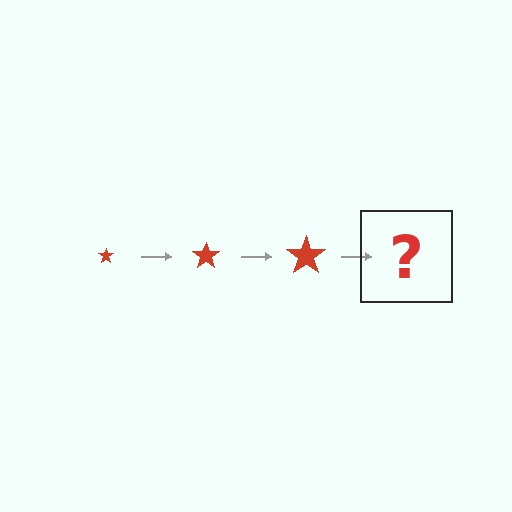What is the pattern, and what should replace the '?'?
The pattern is that the star gets progressively larger each step. The '?' should be a red star, larger than the previous one.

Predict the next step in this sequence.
The next step is a red star, larger than the previous one.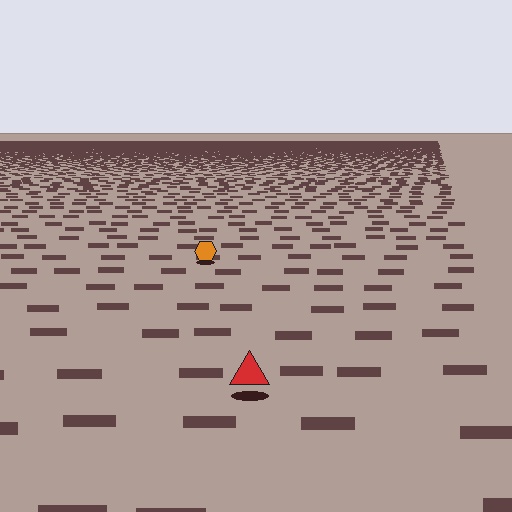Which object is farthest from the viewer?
The orange hexagon is farthest from the viewer. It appears smaller and the ground texture around it is denser.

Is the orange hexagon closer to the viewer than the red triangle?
No. The red triangle is closer — you can tell from the texture gradient: the ground texture is coarser near it.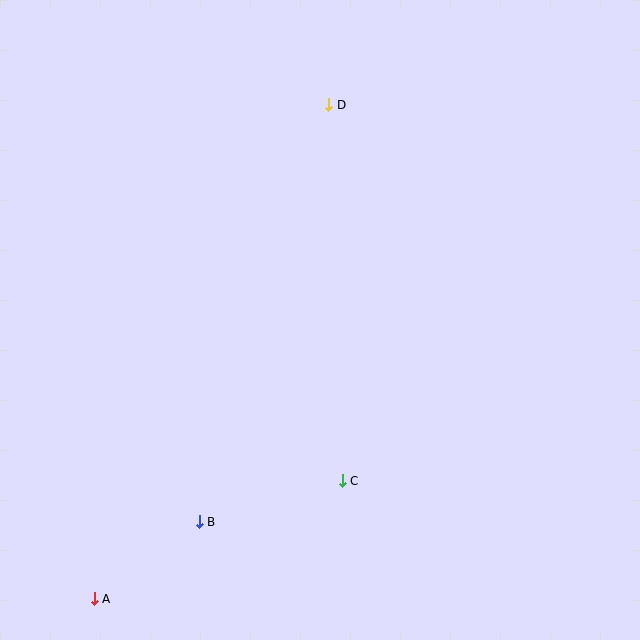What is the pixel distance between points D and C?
The distance between D and C is 377 pixels.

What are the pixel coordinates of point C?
Point C is at (342, 481).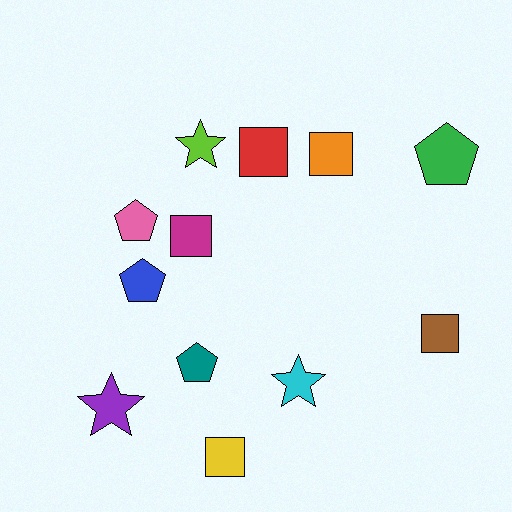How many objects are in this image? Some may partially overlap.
There are 12 objects.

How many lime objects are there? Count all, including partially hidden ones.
There is 1 lime object.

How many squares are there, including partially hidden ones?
There are 5 squares.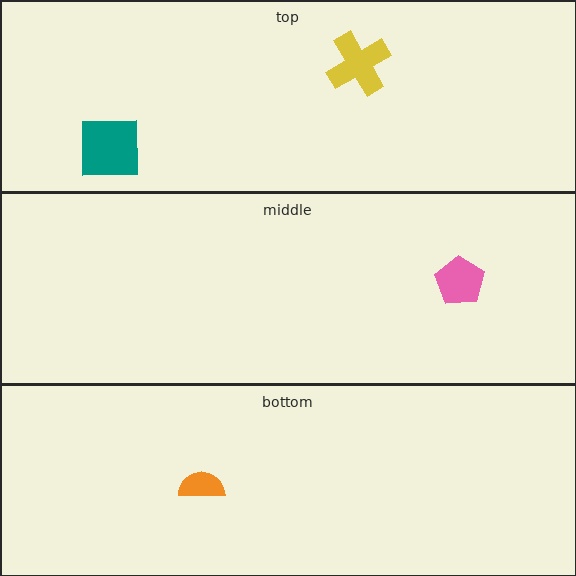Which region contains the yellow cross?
The top region.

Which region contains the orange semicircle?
The bottom region.